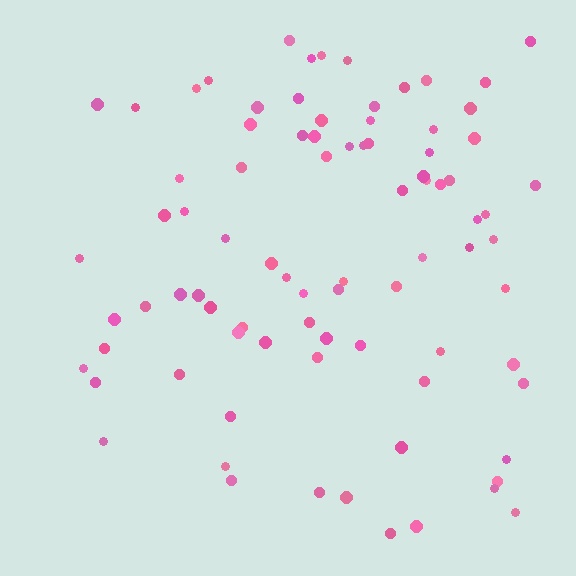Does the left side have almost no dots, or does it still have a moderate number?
Still a moderate number, just noticeably fewer than the right.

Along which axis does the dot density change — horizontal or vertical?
Horizontal.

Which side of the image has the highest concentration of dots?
The right.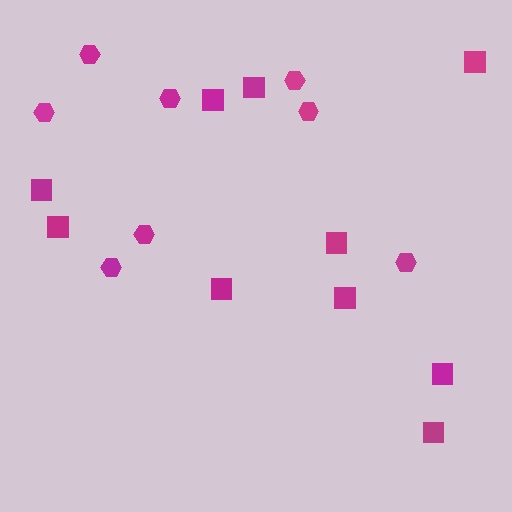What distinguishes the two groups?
There are 2 groups: one group of squares (10) and one group of hexagons (8).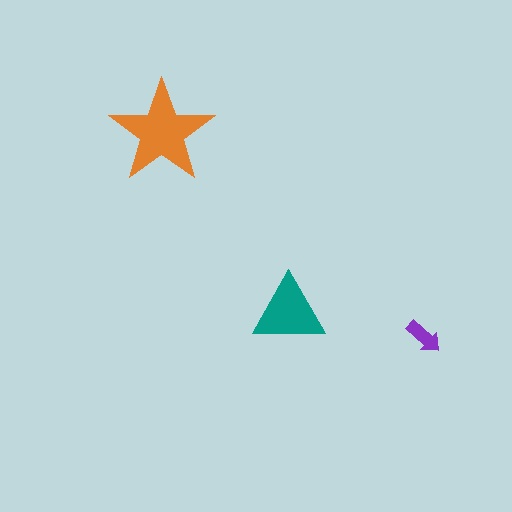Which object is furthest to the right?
The purple arrow is rightmost.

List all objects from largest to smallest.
The orange star, the teal triangle, the purple arrow.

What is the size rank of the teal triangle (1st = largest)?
2nd.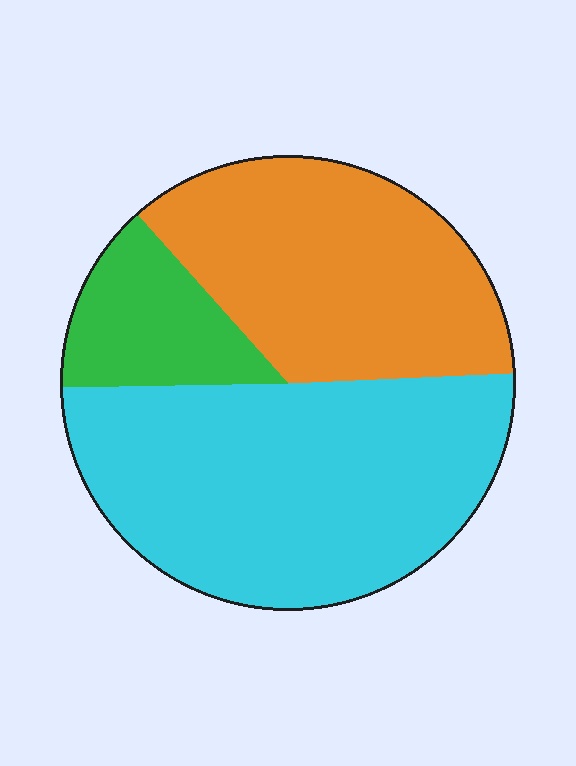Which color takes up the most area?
Cyan, at roughly 50%.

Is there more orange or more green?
Orange.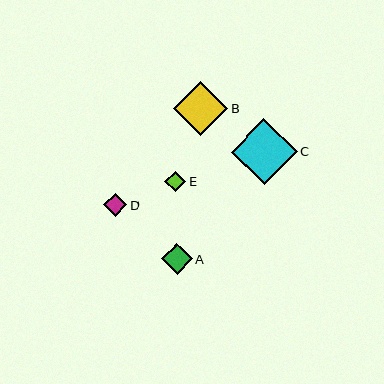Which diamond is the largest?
Diamond C is the largest with a size of approximately 66 pixels.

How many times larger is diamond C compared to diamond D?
Diamond C is approximately 2.9 times the size of diamond D.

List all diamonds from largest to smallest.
From largest to smallest: C, B, A, D, E.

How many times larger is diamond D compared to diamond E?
Diamond D is approximately 1.1 times the size of diamond E.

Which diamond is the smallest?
Diamond E is the smallest with a size of approximately 21 pixels.